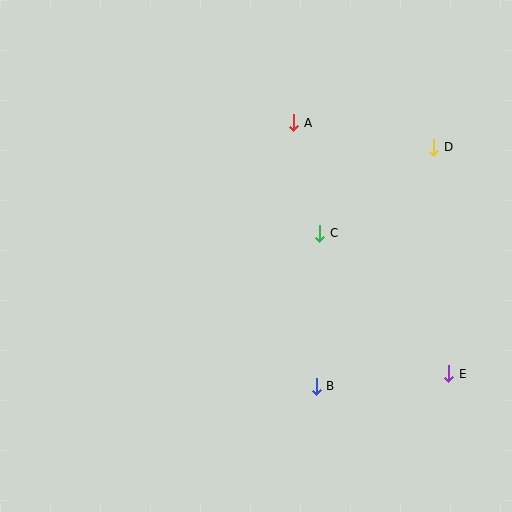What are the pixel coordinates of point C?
Point C is at (320, 233).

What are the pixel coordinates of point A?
Point A is at (294, 123).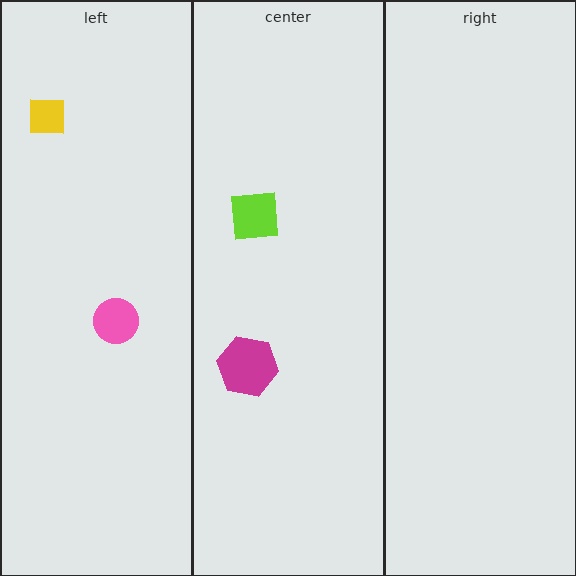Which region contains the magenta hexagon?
The center region.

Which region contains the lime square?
The center region.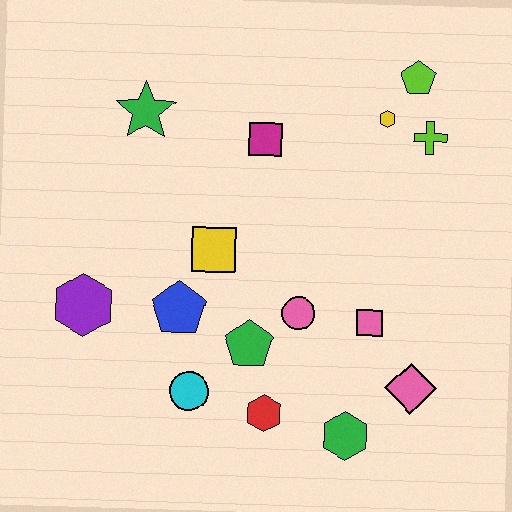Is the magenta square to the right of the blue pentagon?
Yes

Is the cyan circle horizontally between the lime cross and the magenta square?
No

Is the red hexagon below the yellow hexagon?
Yes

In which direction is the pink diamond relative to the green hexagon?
The pink diamond is to the right of the green hexagon.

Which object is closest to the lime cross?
The yellow hexagon is closest to the lime cross.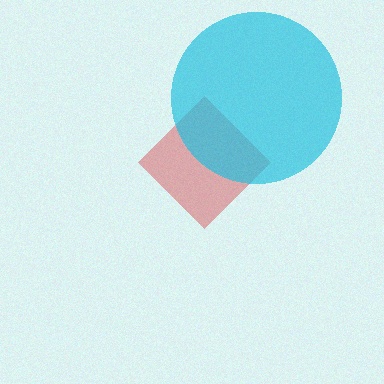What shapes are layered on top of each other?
The layered shapes are: a red diamond, a cyan circle.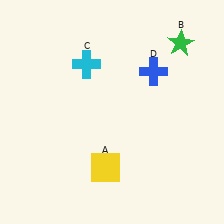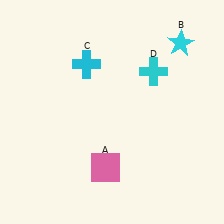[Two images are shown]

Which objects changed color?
A changed from yellow to pink. B changed from green to cyan. D changed from blue to cyan.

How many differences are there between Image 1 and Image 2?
There are 3 differences between the two images.